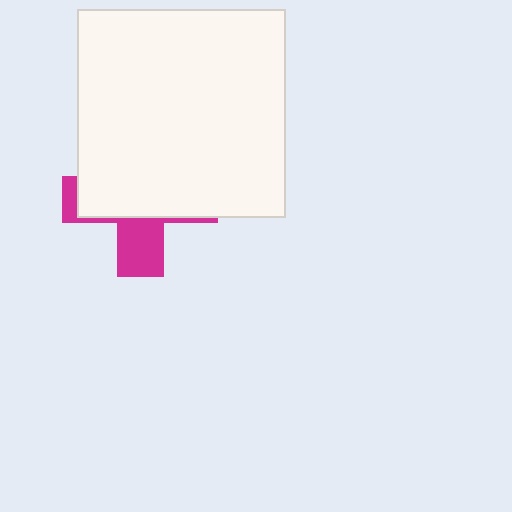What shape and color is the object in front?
The object in front is a white square.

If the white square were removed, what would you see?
You would see the complete magenta cross.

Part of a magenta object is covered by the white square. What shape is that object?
It is a cross.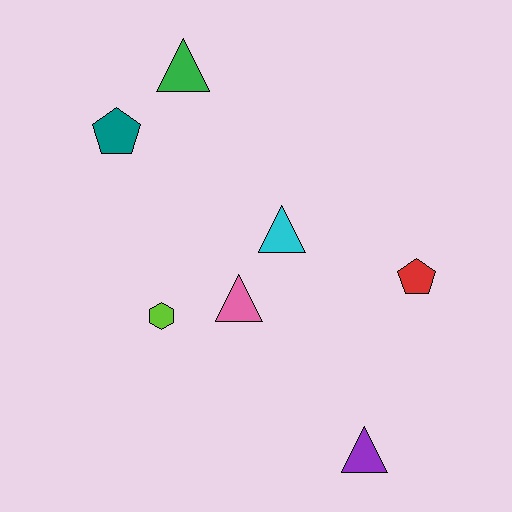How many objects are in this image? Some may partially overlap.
There are 7 objects.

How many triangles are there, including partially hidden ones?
There are 4 triangles.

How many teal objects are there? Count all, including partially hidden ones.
There is 1 teal object.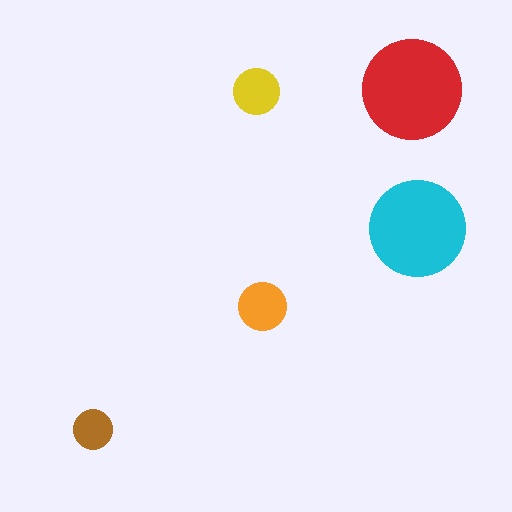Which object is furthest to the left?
The brown circle is leftmost.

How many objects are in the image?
There are 5 objects in the image.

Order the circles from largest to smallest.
the red one, the cyan one, the orange one, the yellow one, the brown one.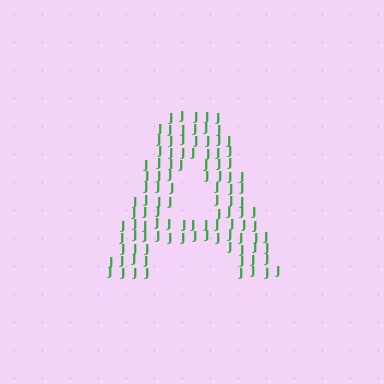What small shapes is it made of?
It is made of small letter J's.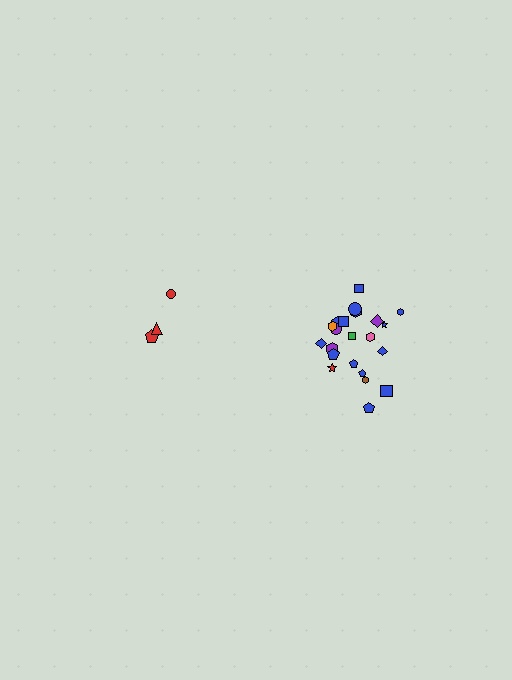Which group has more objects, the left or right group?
The right group.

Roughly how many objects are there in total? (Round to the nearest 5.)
Roughly 25 objects in total.